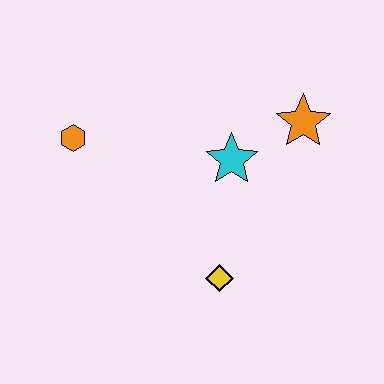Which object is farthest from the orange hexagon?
The orange star is farthest from the orange hexagon.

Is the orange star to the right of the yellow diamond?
Yes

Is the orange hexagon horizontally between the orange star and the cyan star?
No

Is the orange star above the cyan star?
Yes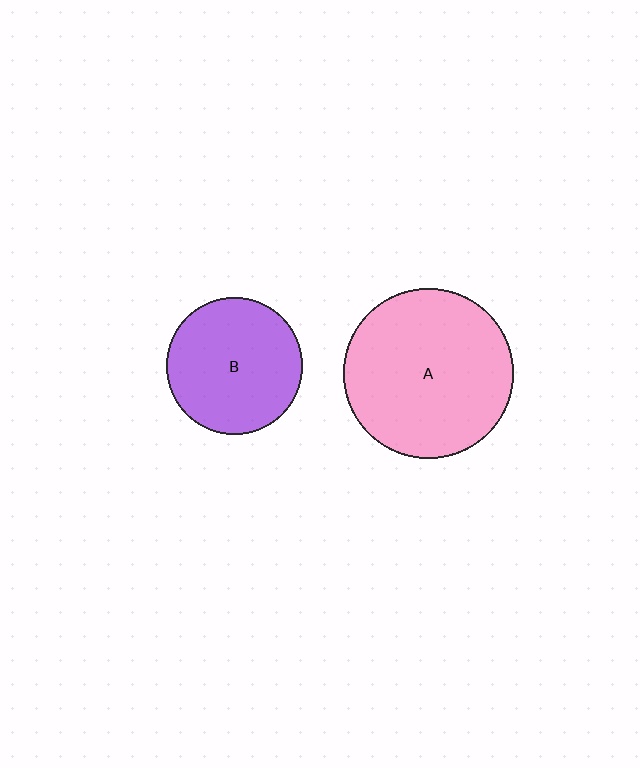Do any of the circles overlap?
No, none of the circles overlap.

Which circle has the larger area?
Circle A (pink).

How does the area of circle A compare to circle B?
Approximately 1.5 times.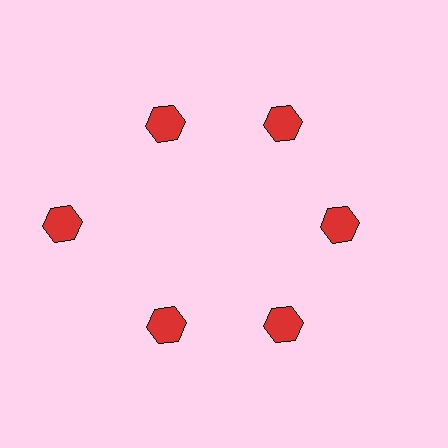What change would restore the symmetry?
The symmetry would be restored by moving it inward, back onto the ring so that all 6 hexagons sit at equal angles and equal distance from the center.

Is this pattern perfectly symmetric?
No. The 6 red hexagons are arranged in a ring, but one element near the 9 o'clock position is pushed outward from the center, breaking the 6-fold rotational symmetry.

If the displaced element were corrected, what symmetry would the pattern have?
It would have 6-fold rotational symmetry — the pattern would map onto itself every 60 degrees.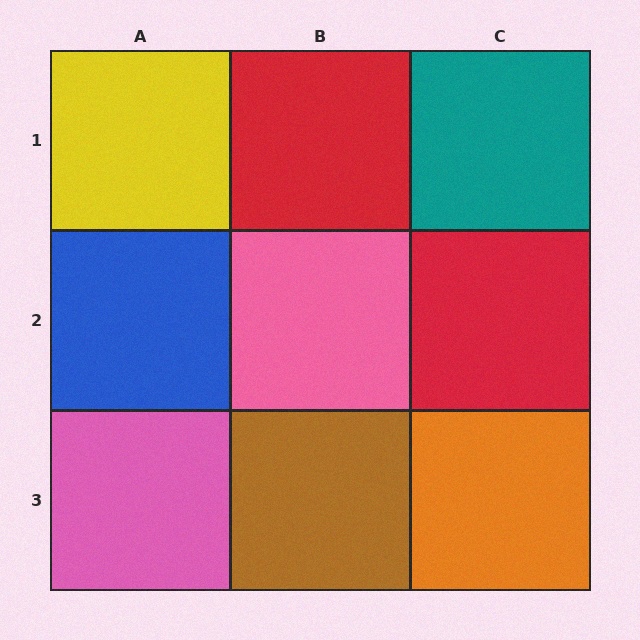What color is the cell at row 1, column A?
Yellow.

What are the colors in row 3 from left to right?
Pink, brown, orange.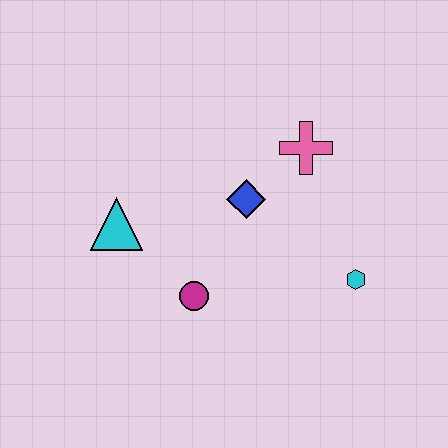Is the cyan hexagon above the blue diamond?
No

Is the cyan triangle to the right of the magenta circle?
No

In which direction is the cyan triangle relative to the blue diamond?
The cyan triangle is to the left of the blue diamond.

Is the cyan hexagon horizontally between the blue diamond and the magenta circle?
No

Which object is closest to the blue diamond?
The pink cross is closest to the blue diamond.